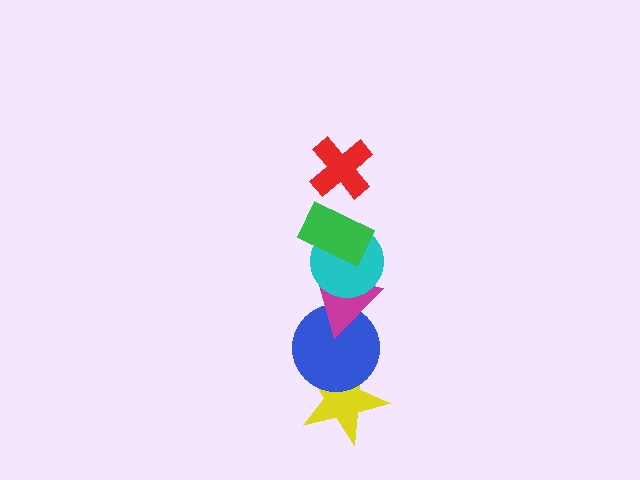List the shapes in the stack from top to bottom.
From top to bottom: the red cross, the green rectangle, the cyan circle, the magenta triangle, the blue circle, the yellow star.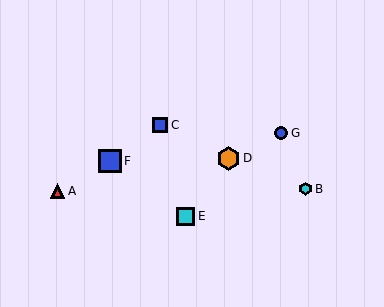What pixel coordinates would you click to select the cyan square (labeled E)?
Click at (185, 216) to select the cyan square E.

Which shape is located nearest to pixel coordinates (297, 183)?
The cyan hexagon (labeled B) at (305, 189) is nearest to that location.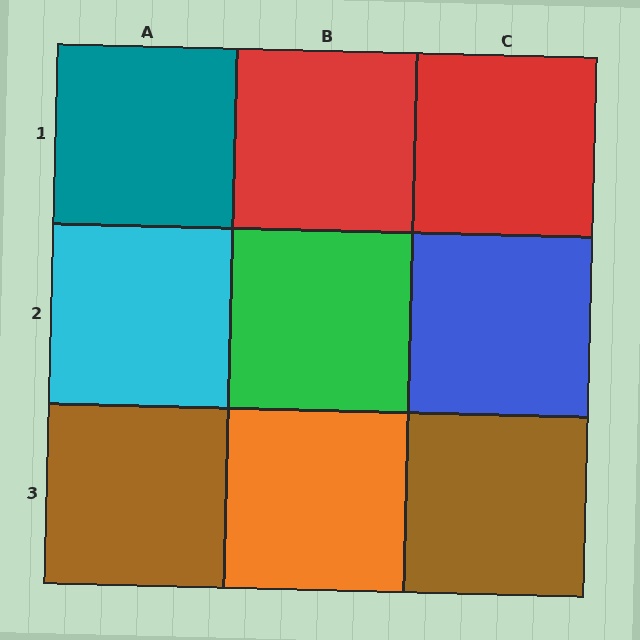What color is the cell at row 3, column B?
Orange.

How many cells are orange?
1 cell is orange.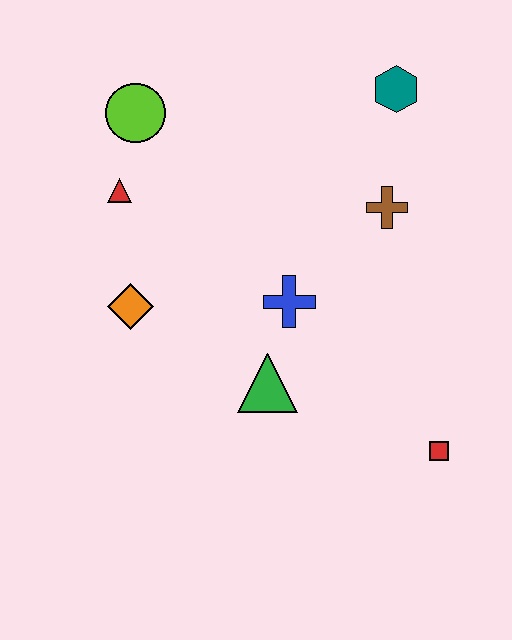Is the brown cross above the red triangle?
No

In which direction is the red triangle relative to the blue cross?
The red triangle is to the left of the blue cross.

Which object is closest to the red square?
The green triangle is closest to the red square.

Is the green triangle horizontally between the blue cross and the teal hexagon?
No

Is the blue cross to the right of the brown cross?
No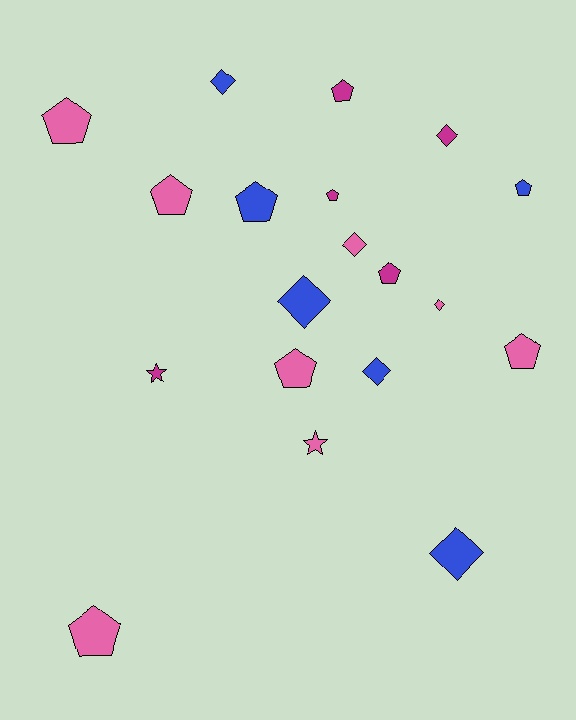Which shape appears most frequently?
Pentagon, with 10 objects.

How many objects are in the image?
There are 19 objects.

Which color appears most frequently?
Pink, with 8 objects.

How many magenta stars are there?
There is 1 magenta star.